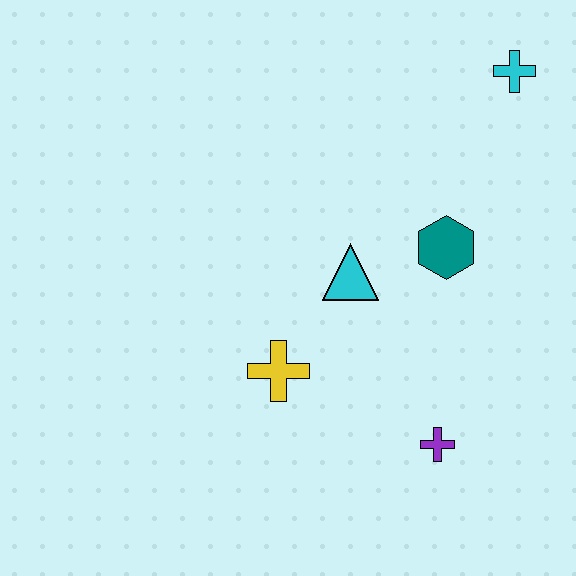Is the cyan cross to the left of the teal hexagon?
No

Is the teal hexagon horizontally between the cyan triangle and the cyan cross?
Yes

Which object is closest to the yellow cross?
The cyan triangle is closest to the yellow cross.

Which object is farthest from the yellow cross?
The cyan cross is farthest from the yellow cross.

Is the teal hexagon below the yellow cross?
No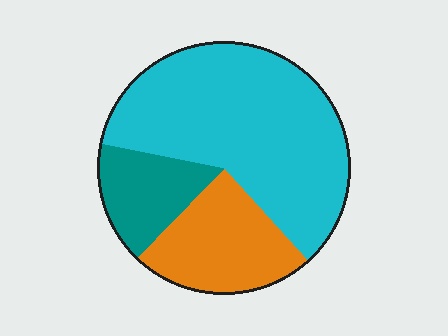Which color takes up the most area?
Cyan, at roughly 60%.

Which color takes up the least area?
Teal, at roughly 15%.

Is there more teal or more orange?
Orange.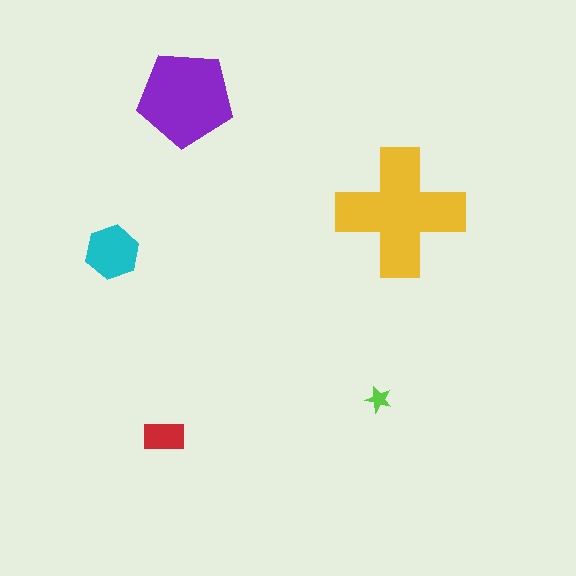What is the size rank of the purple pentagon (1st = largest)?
2nd.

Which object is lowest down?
The red rectangle is bottommost.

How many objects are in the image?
There are 5 objects in the image.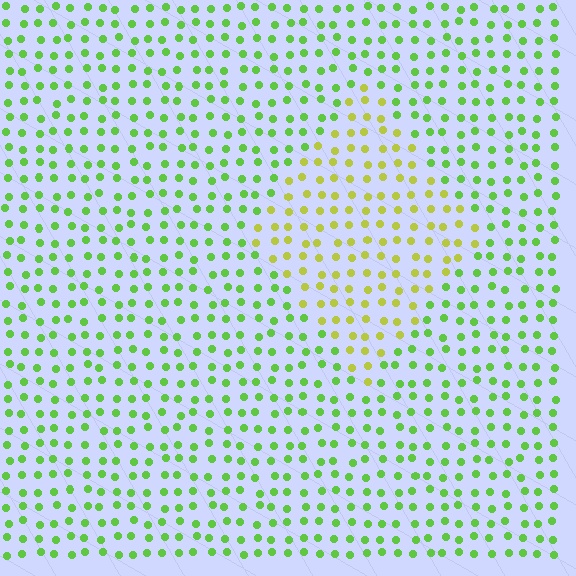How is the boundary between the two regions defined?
The boundary is defined purely by a slight shift in hue (about 39 degrees). Spacing, size, and orientation are identical on both sides.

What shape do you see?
I see a diamond.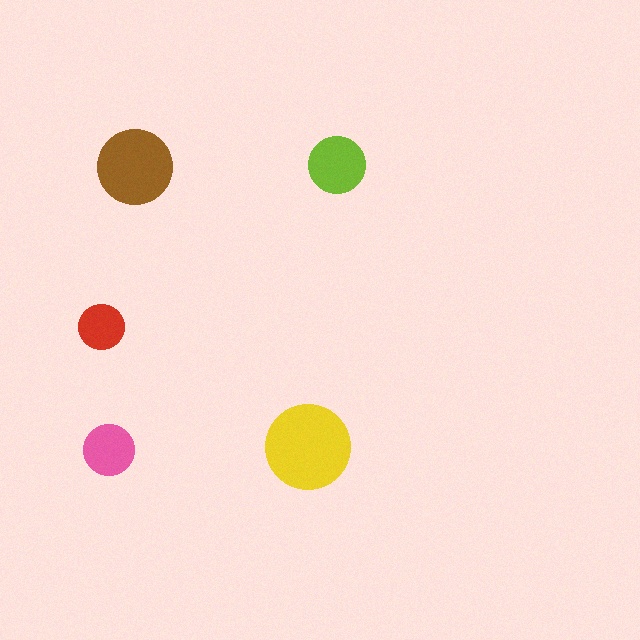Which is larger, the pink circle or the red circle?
The pink one.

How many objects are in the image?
There are 5 objects in the image.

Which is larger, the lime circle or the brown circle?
The brown one.